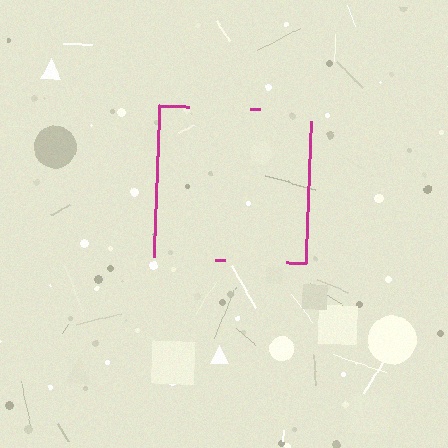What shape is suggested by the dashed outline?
The dashed outline suggests a square.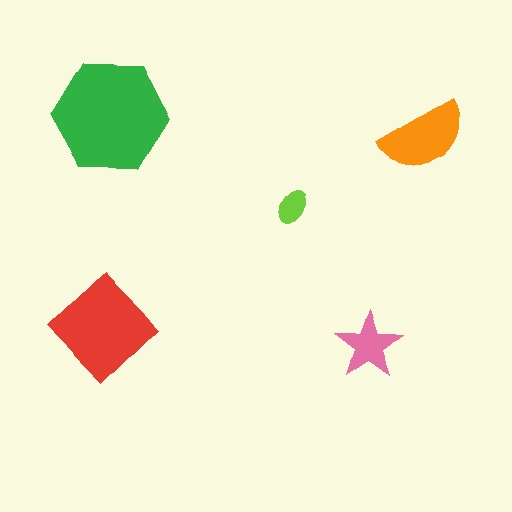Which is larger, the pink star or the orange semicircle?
The orange semicircle.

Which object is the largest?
The green hexagon.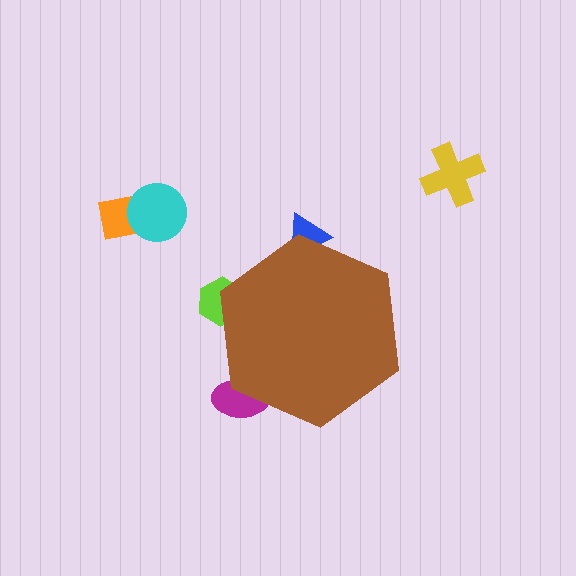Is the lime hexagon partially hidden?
Yes, the lime hexagon is partially hidden behind the brown hexagon.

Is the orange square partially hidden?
No, the orange square is fully visible.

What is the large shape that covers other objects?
A brown hexagon.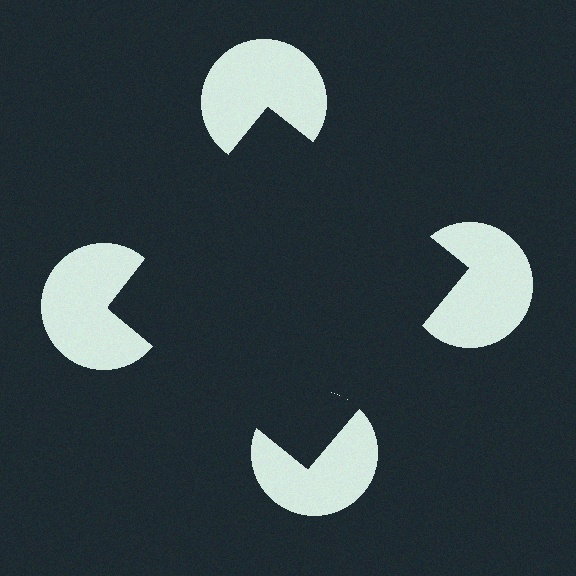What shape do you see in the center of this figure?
An illusory square — its edges are inferred from the aligned wedge cuts in the pac-man discs, not physically drawn.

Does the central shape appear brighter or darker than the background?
It typically appears slightly darker than the background, even though no actual brightness change is drawn.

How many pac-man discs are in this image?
There are 4 — one at each vertex of the illusory square.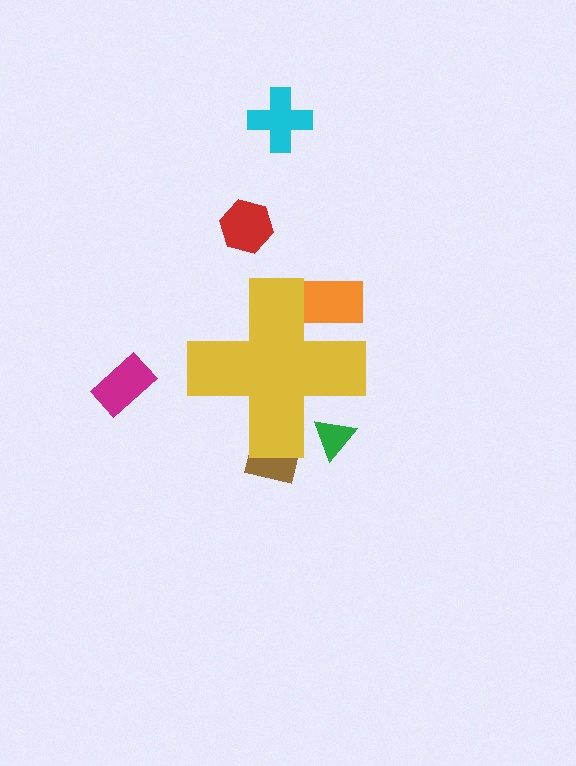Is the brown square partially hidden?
Yes, the brown square is partially hidden behind the yellow cross.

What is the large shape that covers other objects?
A yellow cross.